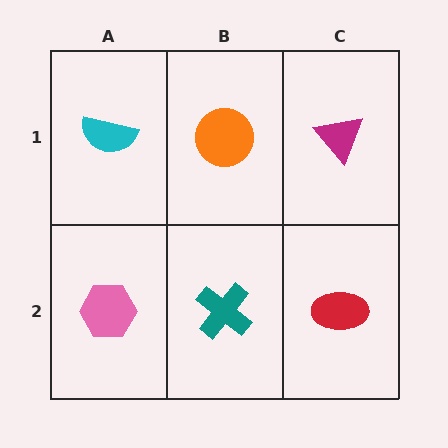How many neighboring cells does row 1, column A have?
2.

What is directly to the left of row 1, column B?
A cyan semicircle.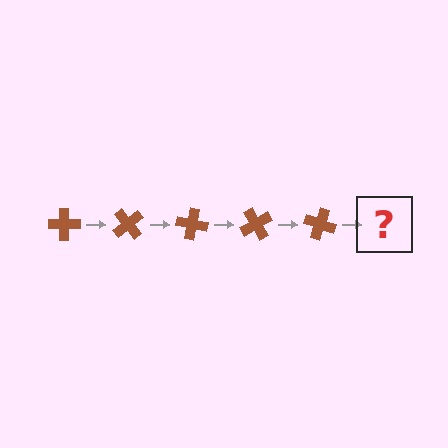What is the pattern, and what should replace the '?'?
The pattern is that the cross rotates 50 degrees each step. The '?' should be a brown cross rotated 250 degrees.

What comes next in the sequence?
The next element should be a brown cross rotated 250 degrees.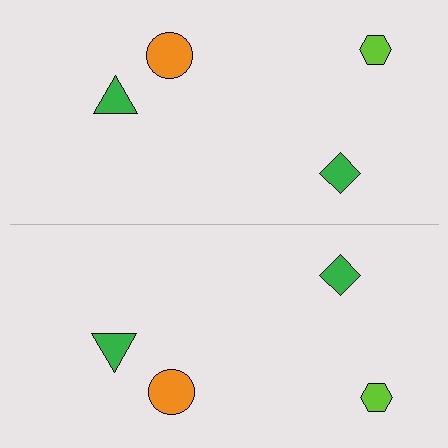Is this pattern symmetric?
Yes, this pattern has bilateral (reflection) symmetry.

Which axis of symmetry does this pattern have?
The pattern has a horizontal axis of symmetry running through the center of the image.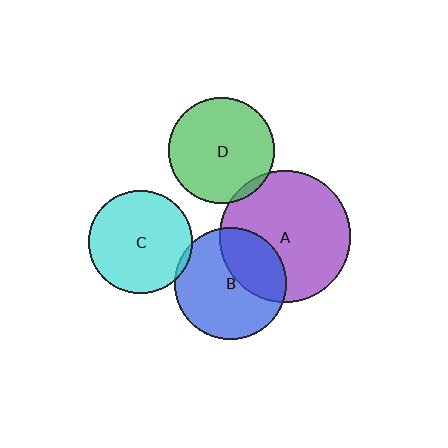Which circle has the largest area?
Circle A (purple).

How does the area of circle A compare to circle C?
Approximately 1.6 times.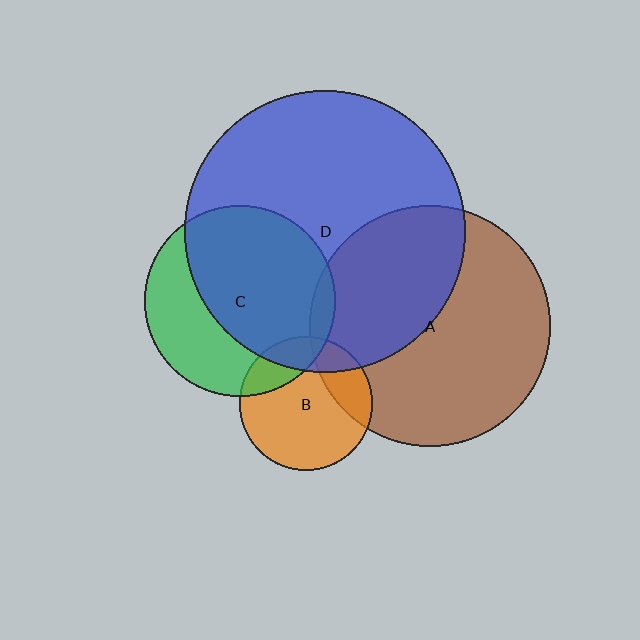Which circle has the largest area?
Circle D (blue).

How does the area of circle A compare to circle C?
Approximately 1.6 times.